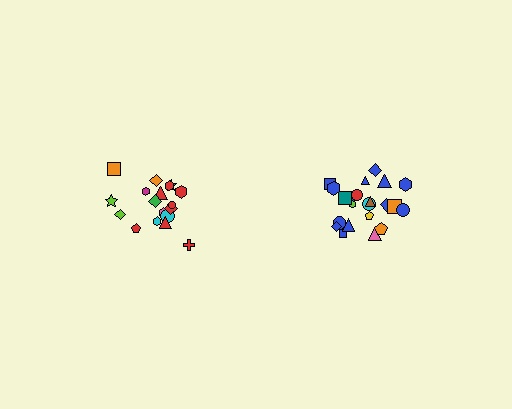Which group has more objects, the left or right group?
The right group.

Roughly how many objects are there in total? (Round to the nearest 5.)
Roughly 40 objects in total.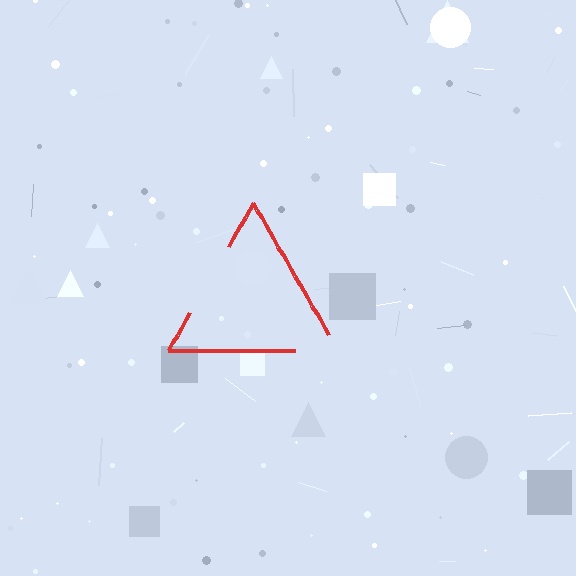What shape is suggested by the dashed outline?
The dashed outline suggests a triangle.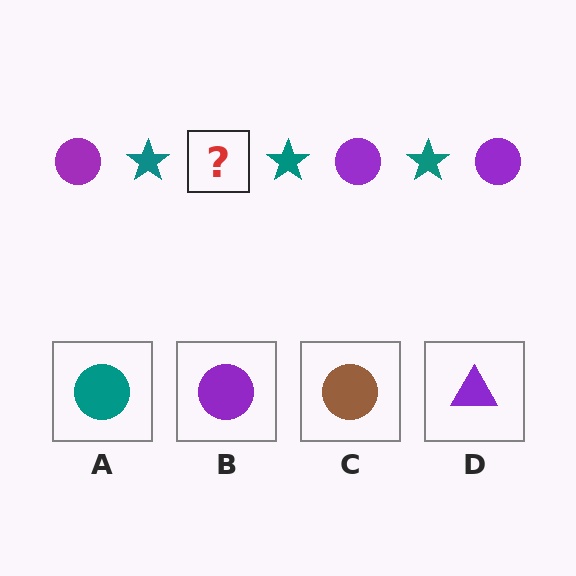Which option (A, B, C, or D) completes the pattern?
B.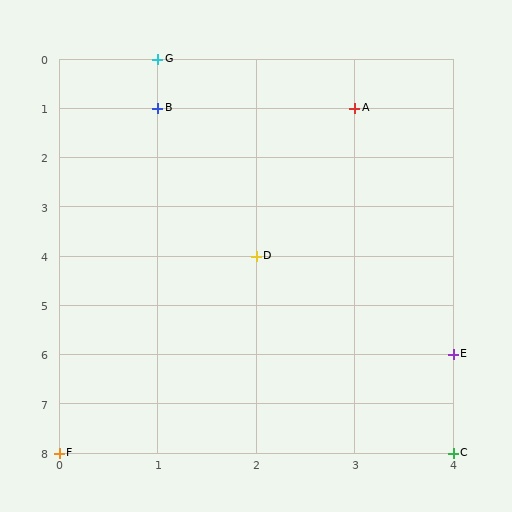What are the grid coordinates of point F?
Point F is at grid coordinates (0, 8).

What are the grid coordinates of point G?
Point G is at grid coordinates (1, 0).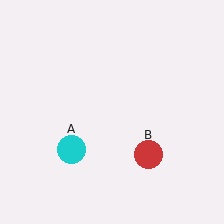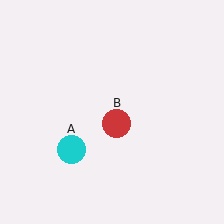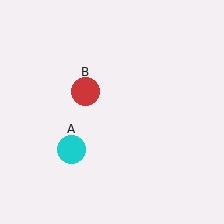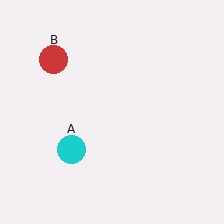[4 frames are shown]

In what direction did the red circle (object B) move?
The red circle (object B) moved up and to the left.